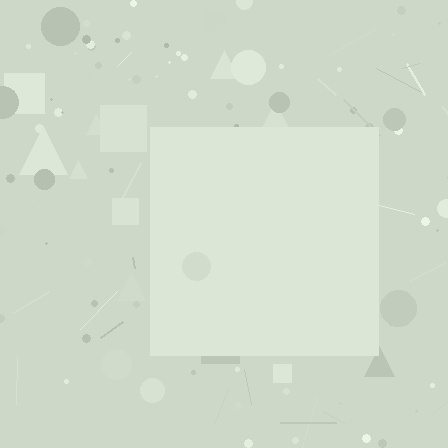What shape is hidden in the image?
A square is hidden in the image.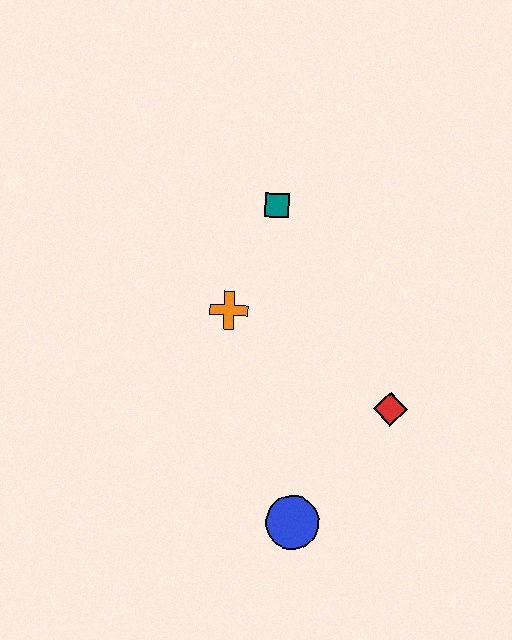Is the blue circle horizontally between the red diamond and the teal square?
Yes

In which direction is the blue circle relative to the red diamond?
The blue circle is below the red diamond.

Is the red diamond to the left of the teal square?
No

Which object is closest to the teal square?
The orange cross is closest to the teal square.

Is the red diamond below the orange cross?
Yes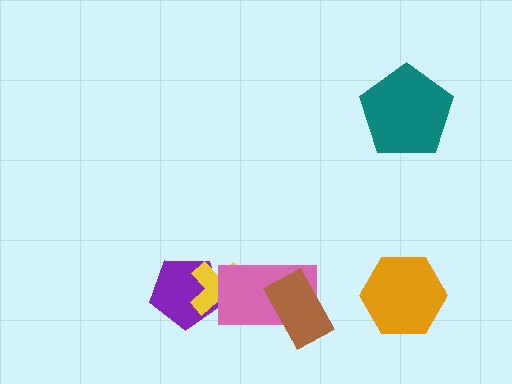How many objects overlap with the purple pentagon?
1 object overlaps with the purple pentagon.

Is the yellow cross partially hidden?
Yes, it is partially covered by another shape.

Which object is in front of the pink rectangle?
The brown rectangle is in front of the pink rectangle.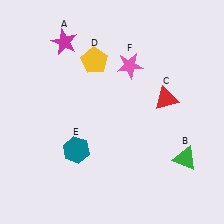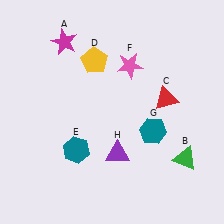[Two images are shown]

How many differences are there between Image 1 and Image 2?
There are 2 differences between the two images.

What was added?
A teal hexagon (G), a purple triangle (H) were added in Image 2.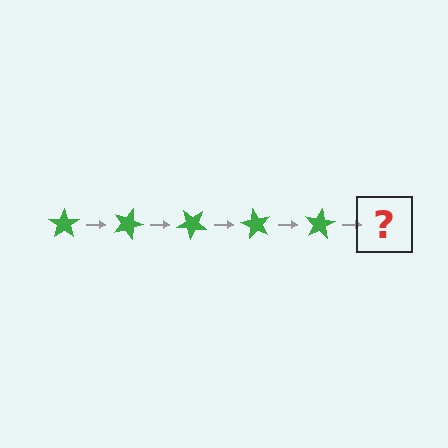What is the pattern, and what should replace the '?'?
The pattern is that the star rotates 20 degrees each step. The '?' should be a green star rotated 100 degrees.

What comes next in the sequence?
The next element should be a green star rotated 100 degrees.